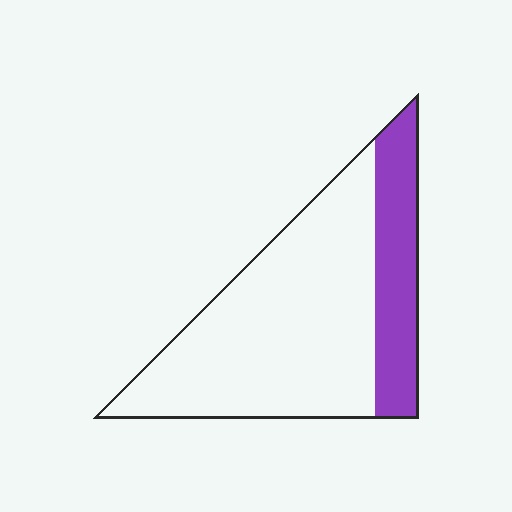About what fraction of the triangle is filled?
About one quarter (1/4).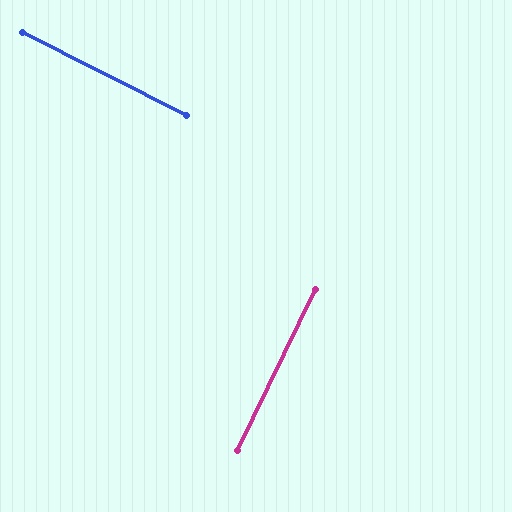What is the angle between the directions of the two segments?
Approximately 89 degrees.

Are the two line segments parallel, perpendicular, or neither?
Perpendicular — they meet at approximately 89°.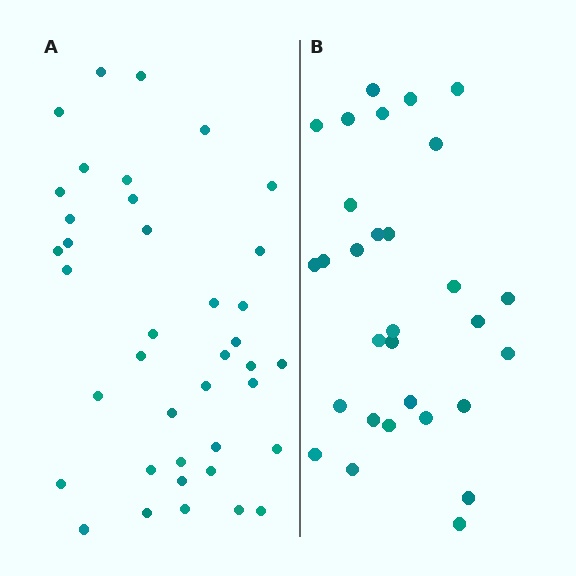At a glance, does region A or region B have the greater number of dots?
Region A (the left region) has more dots.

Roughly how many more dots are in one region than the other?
Region A has roughly 8 or so more dots than region B.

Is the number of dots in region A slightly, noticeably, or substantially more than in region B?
Region A has noticeably more, but not dramatically so. The ratio is roughly 1.3 to 1.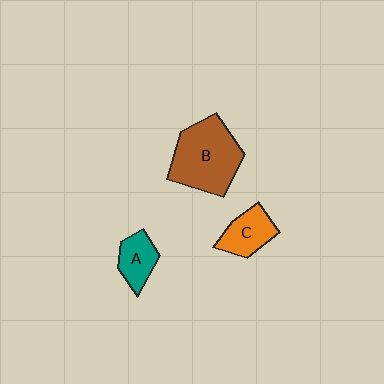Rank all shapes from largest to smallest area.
From largest to smallest: B (brown), C (orange), A (teal).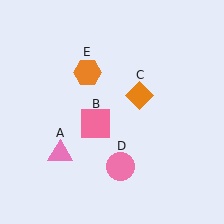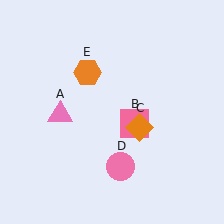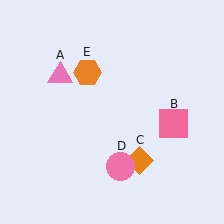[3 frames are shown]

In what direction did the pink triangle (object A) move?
The pink triangle (object A) moved up.